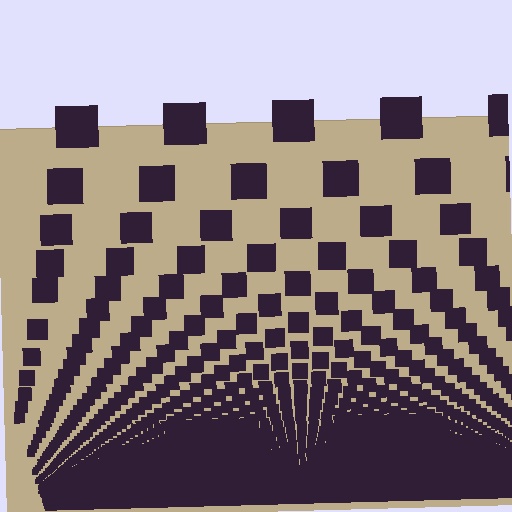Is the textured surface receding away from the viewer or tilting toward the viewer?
The surface appears to tilt toward the viewer. Texture elements get larger and sparser toward the top.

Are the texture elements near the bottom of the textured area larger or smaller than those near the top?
Smaller. The gradient is inverted — elements near the bottom are smaller and denser.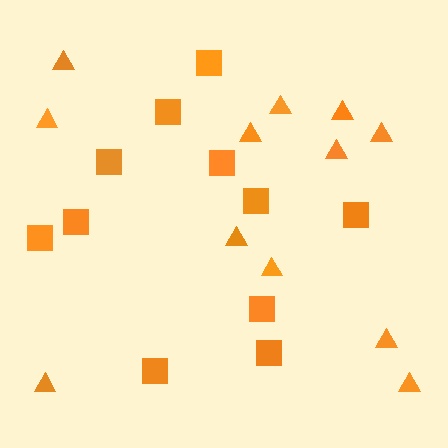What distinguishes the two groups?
There are 2 groups: one group of triangles (12) and one group of squares (11).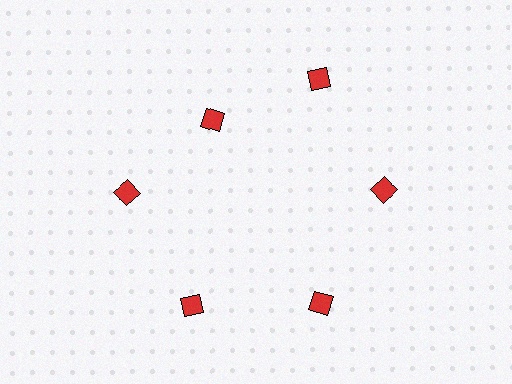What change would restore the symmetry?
The symmetry would be restored by moving it outward, back onto the ring so that all 6 diamonds sit at equal angles and equal distance from the center.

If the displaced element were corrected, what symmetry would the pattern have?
It would have 6-fold rotational symmetry — the pattern would map onto itself every 60 degrees.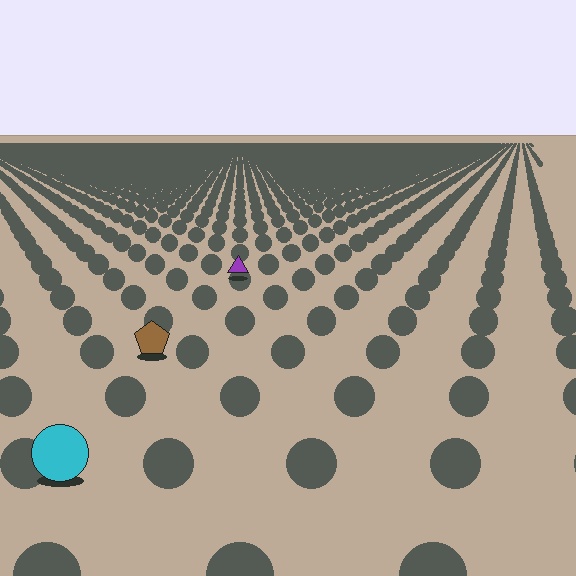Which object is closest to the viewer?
The cyan circle is closest. The texture marks near it are larger and more spread out.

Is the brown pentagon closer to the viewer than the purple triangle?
Yes. The brown pentagon is closer — you can tell from the texture gradient: the ground texture is coarser near it.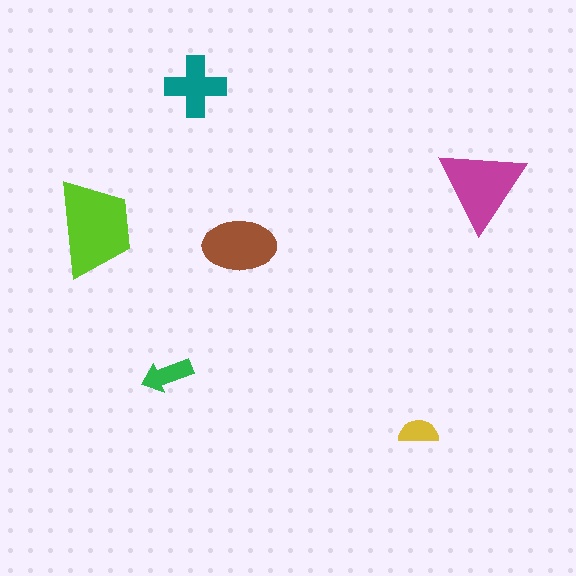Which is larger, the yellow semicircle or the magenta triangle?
The magenta triangle.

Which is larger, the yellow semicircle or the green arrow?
The green arrow.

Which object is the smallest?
The yellow semicircle.